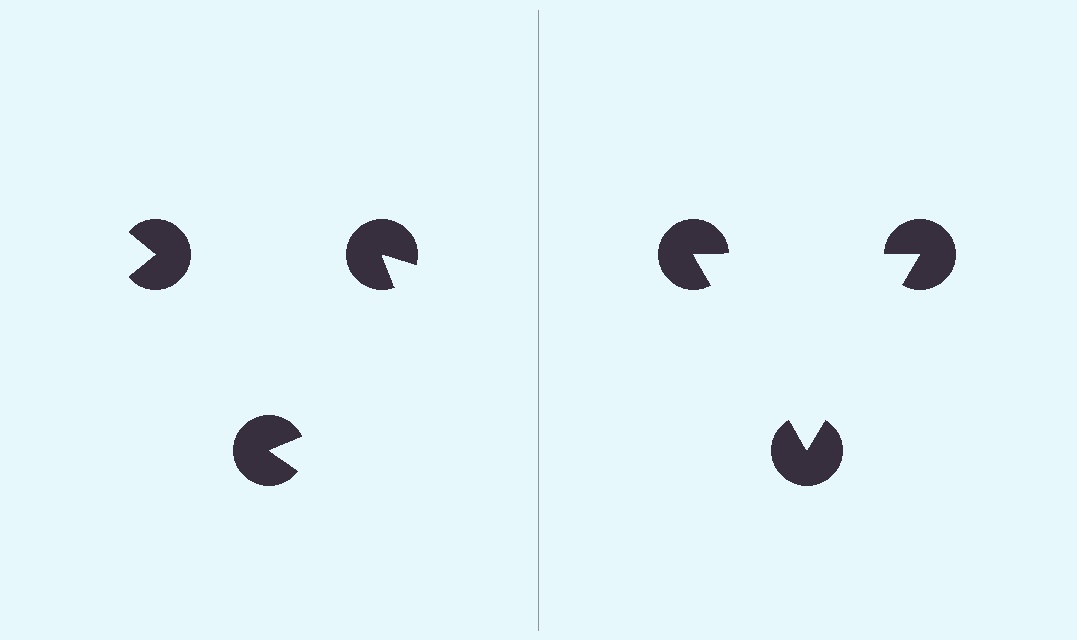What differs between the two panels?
The pac-man discs are positioned identically on both sides; only the wedge orientations differ. On the right they align to a triangle; on the left they are misaligned.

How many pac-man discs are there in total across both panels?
6 — 3 on each side.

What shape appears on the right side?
An illusory triangle.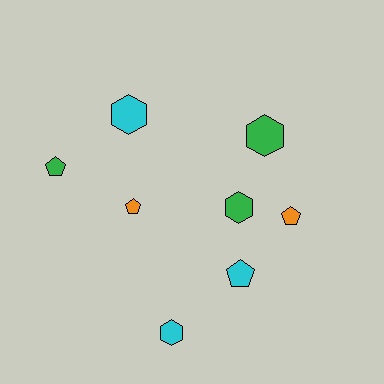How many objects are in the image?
There are 8 objects.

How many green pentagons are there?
There is 1 green pentagon.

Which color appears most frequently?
Cyan, with 3 objects.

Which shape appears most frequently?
Pentagon, with 4 objects.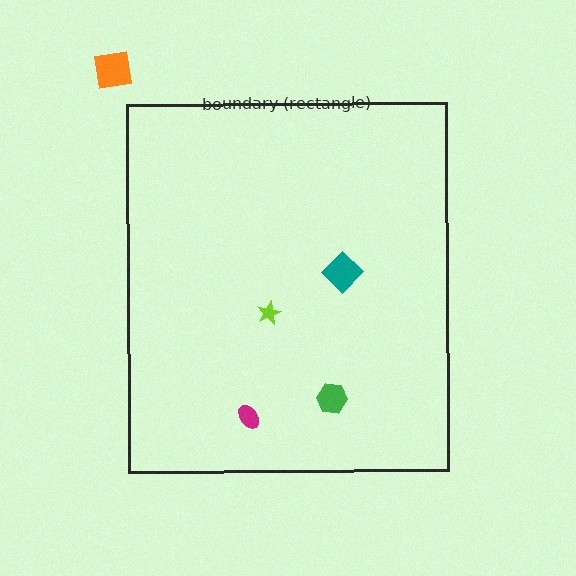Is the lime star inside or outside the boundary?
Inside.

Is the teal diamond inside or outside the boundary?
Inside.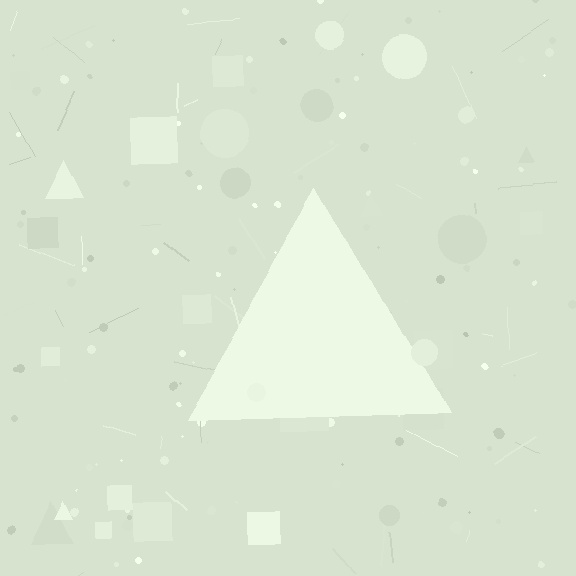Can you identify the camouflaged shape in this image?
The camouflaged shape is a triangle.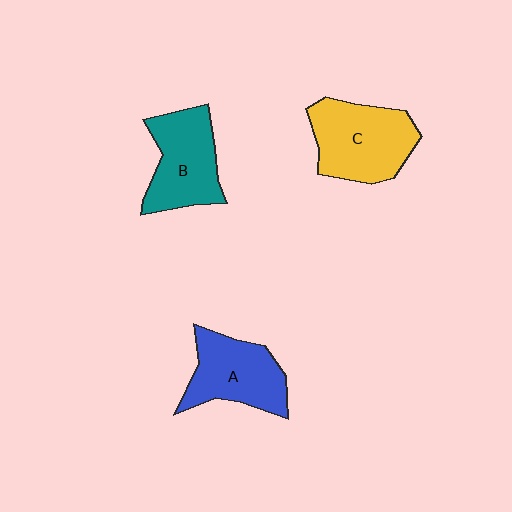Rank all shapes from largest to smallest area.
From largest to smallest: C (yellow), B (teal), A (blue).